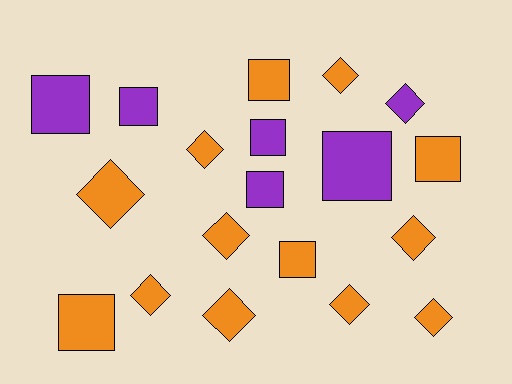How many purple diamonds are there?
There is 1 purple diamond.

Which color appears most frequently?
Orange, with 13 objects.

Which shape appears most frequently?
Diamond, with 10 objects.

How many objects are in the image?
There are 19 objects.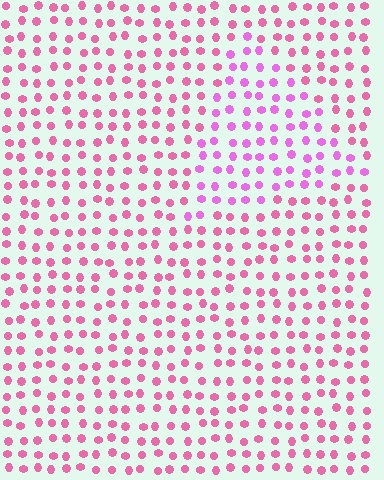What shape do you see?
I see a triangle.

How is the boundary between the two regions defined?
The boundary is defined purely by a slight shift in hue (about 29 degrees). Spacing, size, and orientation are identical on both sides.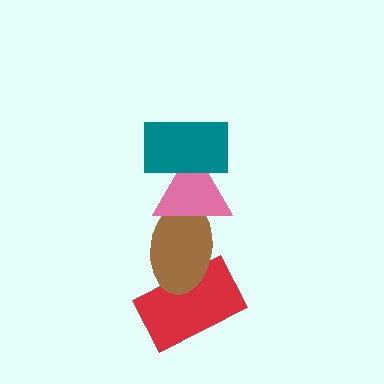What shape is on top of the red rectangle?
The brown ellipse is on top of the red rectangle.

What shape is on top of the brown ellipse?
The pink triangle is on top of the brown ellipse.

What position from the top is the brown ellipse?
The brown ellipse is 3rd from the top.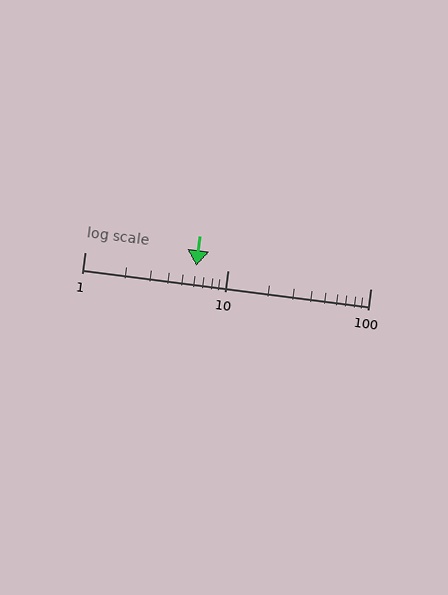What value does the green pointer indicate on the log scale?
The pointer indicates approximately 6.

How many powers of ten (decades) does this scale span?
The scale spans 2 decades, from 1 to 100.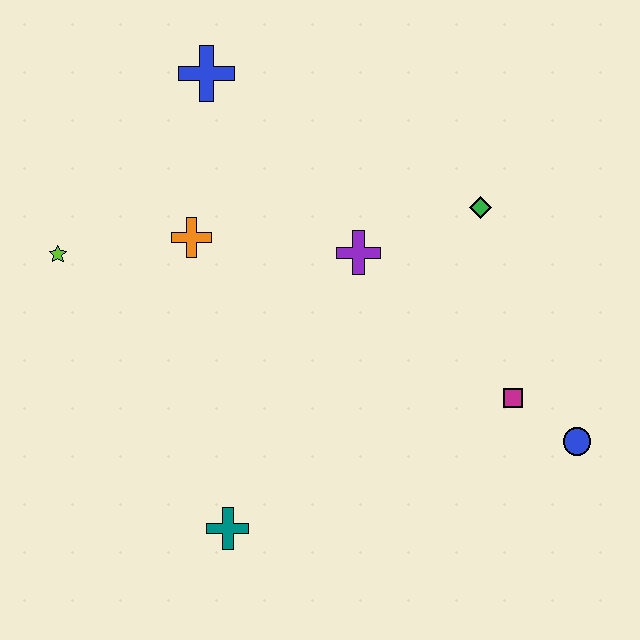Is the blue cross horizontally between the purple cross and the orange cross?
Yes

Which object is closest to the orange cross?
The lime star is closest to the orange cross.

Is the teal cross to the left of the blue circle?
Yes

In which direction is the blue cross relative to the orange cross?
The blue cross is above the orange cross.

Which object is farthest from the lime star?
The blue circle is farthest from the lime star.